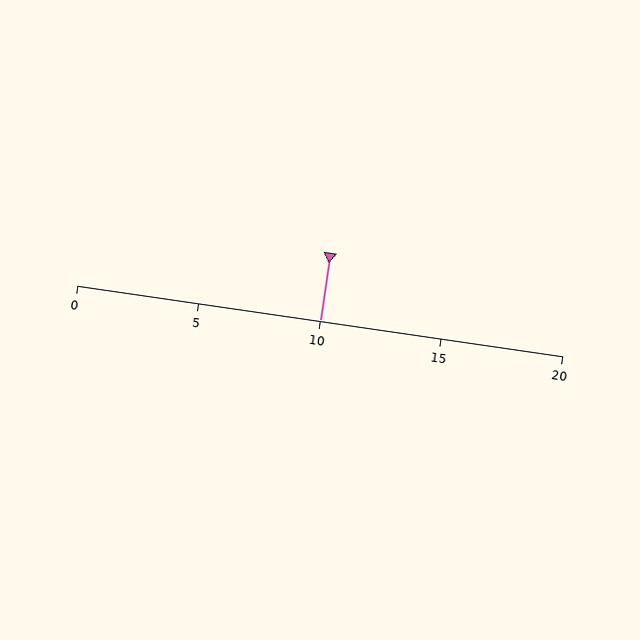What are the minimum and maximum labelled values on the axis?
The axis runs from 0 to 20.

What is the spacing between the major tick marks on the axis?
The major ticks are spaced 5 apart.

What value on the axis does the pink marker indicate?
The marker indicates approximately 10.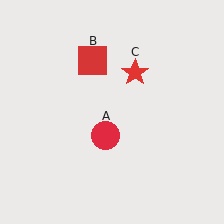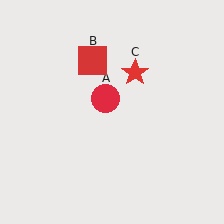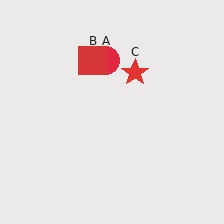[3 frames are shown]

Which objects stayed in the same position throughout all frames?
Red square (object B) and red star (object C) remained stationary.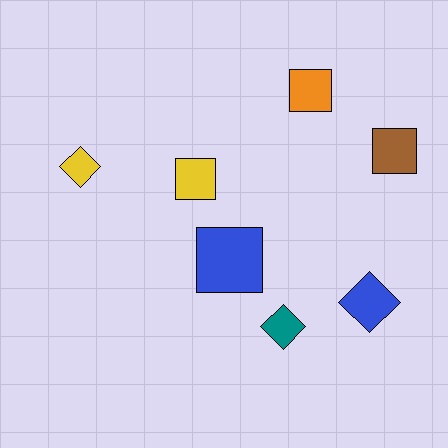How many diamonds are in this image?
There are 3 diamonds.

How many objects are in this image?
There are 7 objects.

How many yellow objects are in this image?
There are 2 yellow objects.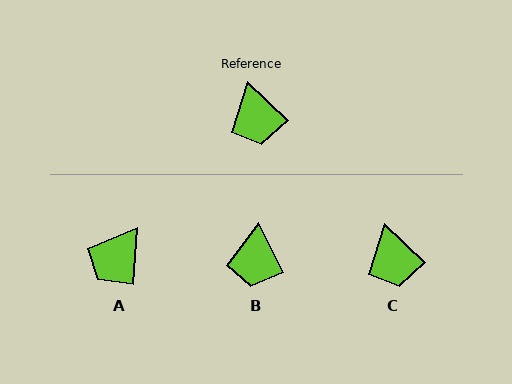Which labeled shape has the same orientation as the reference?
C.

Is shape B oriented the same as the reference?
No, it is off by about 20 degrees.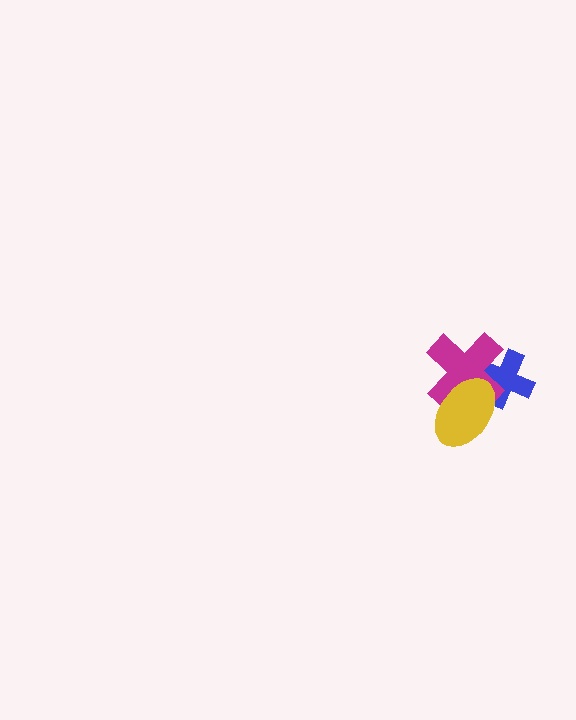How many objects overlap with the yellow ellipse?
2 objects overlap with the yellow ellipse.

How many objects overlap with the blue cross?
2 objects overlap with the blue cross.